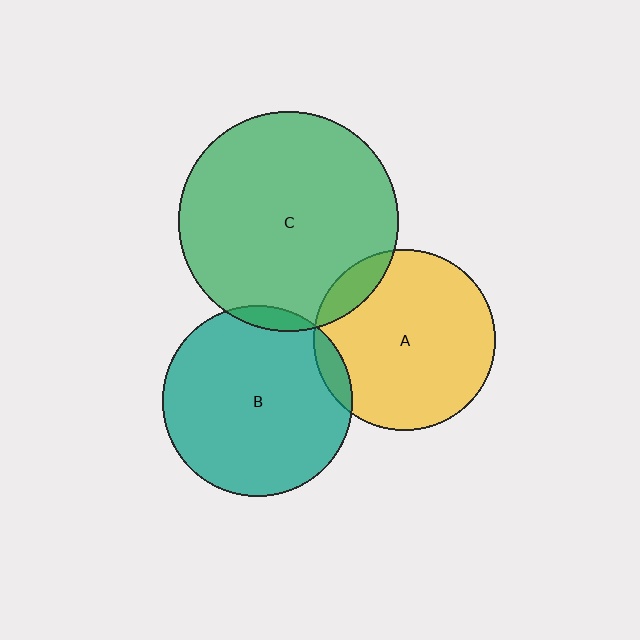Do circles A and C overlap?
Yes.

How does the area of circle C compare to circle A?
Approximately 1.5 times.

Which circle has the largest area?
Circle C (green).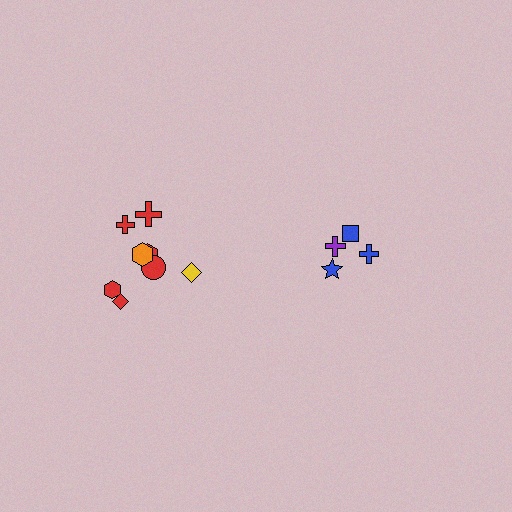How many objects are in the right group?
There are 4 objects.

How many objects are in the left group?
There are 8 objects.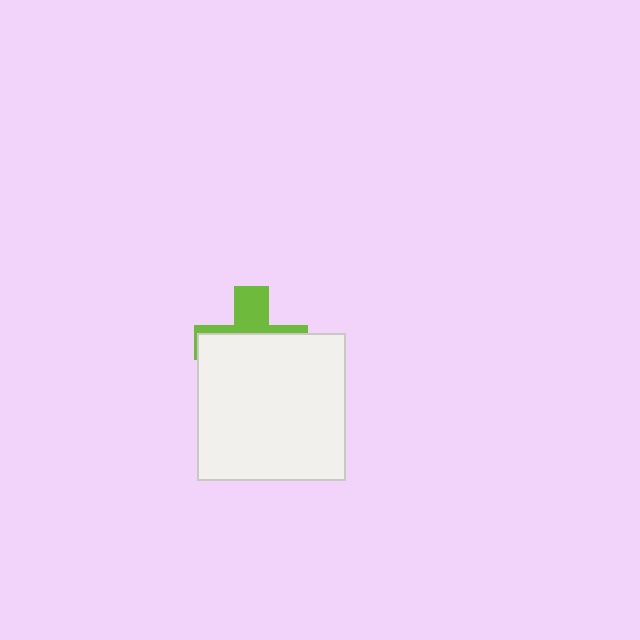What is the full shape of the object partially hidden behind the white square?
The partially hidden object is a lime cross.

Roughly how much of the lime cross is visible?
A small part of it is visible (roughly 36%).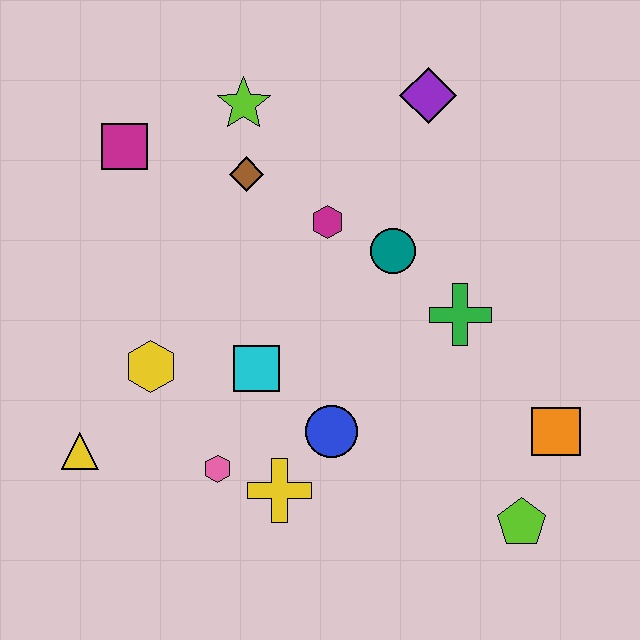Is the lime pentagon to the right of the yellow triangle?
Yes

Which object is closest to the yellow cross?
The pink hexagon is closest to the yellow cross.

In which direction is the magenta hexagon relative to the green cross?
The magenta hexagon is to the left of the green cross.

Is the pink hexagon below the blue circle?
Yes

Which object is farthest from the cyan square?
The purple diamond is farthest from the cyan square.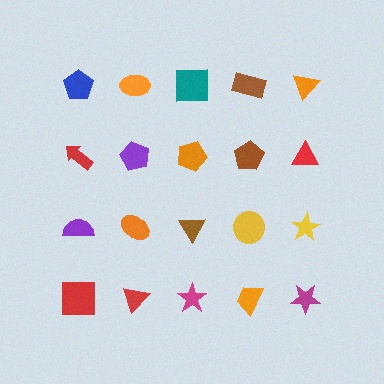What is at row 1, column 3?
A teal square.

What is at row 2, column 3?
An orange pentagon.